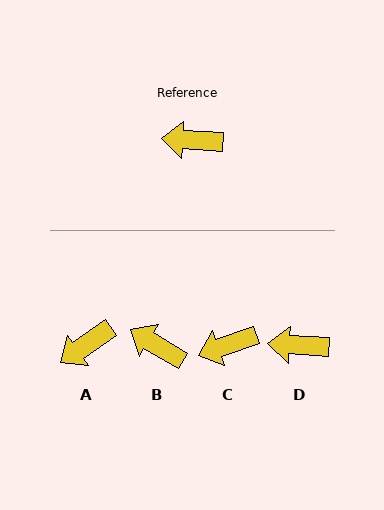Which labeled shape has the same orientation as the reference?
D.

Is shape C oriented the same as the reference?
No, it is off by about 22 degrees.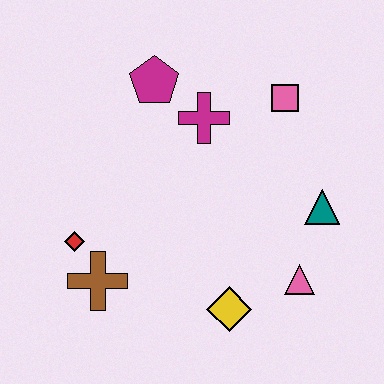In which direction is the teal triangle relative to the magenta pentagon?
The teal triangle is to the right of the magenta pentagon.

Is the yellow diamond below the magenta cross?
Yes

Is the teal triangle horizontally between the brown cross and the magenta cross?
No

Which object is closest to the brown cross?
The red diamond is closest to the brown cross.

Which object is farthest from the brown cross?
The pink square is farthest from the brown cross.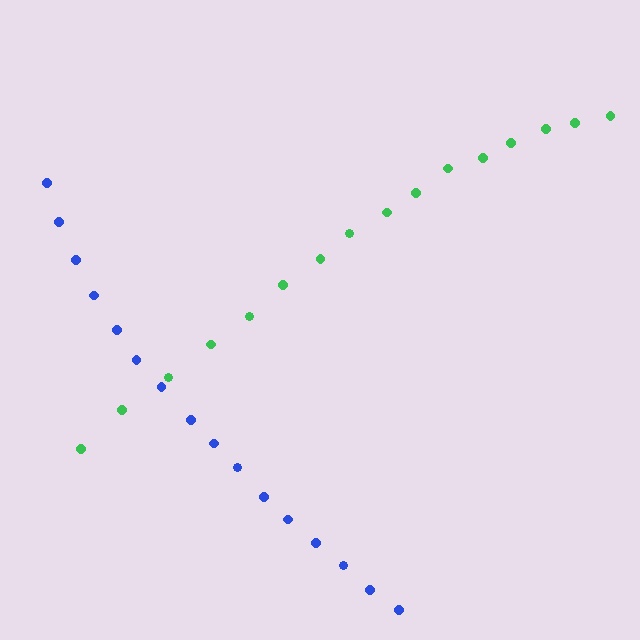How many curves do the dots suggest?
There are 2 distinct paths.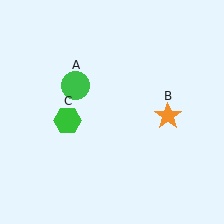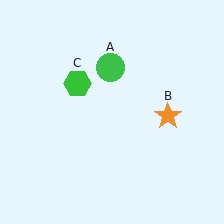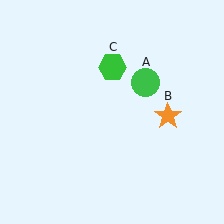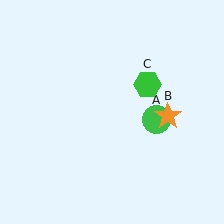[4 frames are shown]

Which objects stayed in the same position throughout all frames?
Orange star (object B) remained stationary.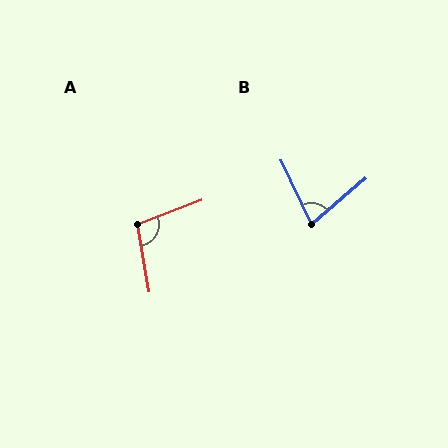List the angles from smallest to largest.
B (75°), A (102°).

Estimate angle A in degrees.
Approximately 102 degrees.